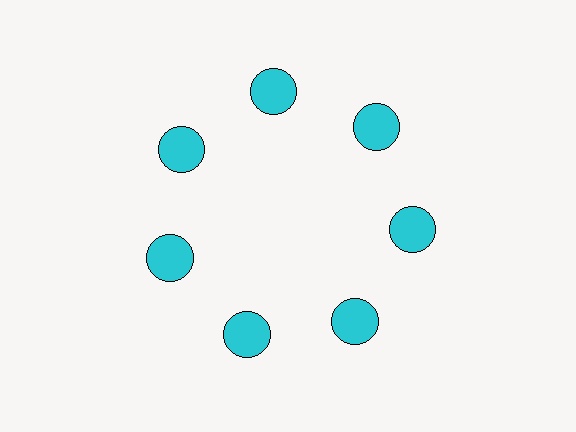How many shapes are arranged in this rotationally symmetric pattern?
There are 7 shapes, arranged in 7 groups of 1.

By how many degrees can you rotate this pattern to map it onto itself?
The pattern maps onto itself every 51 degrees of rotation.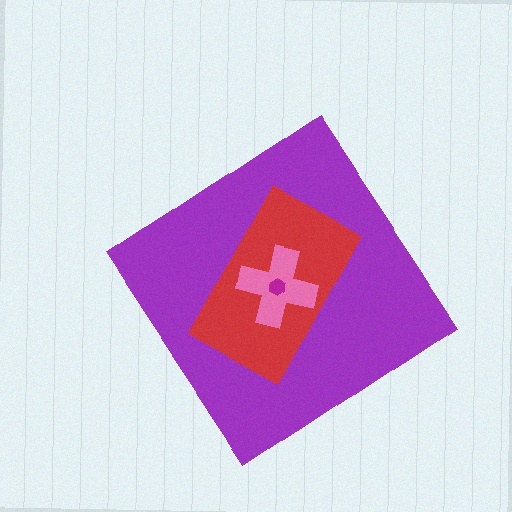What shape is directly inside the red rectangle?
The pink cross.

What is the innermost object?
The magenta hexagon.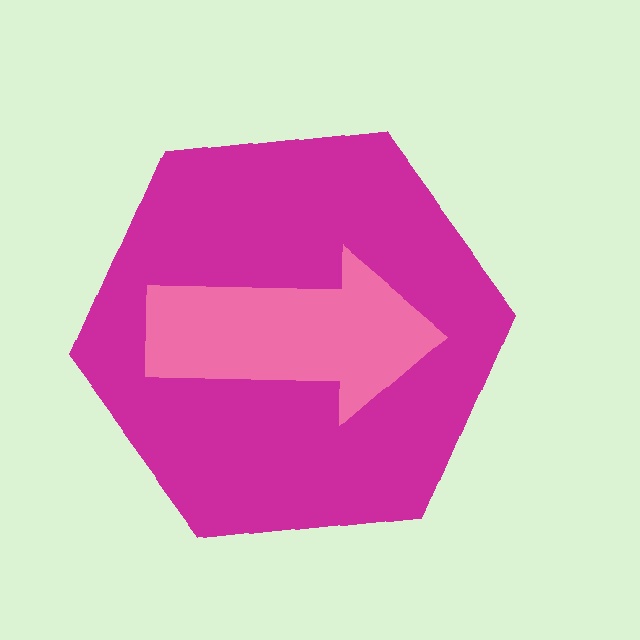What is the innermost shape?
The pink arrow.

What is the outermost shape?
The magenta hexagon.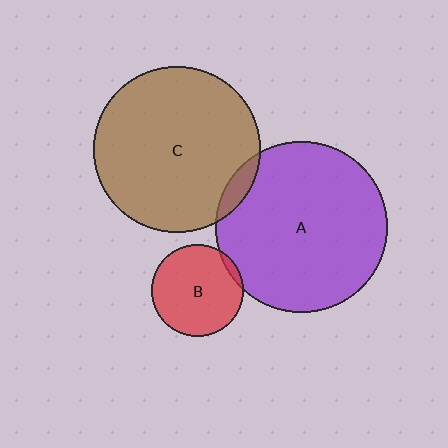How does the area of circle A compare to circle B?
Approximately 3.4 times.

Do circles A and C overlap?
Yes.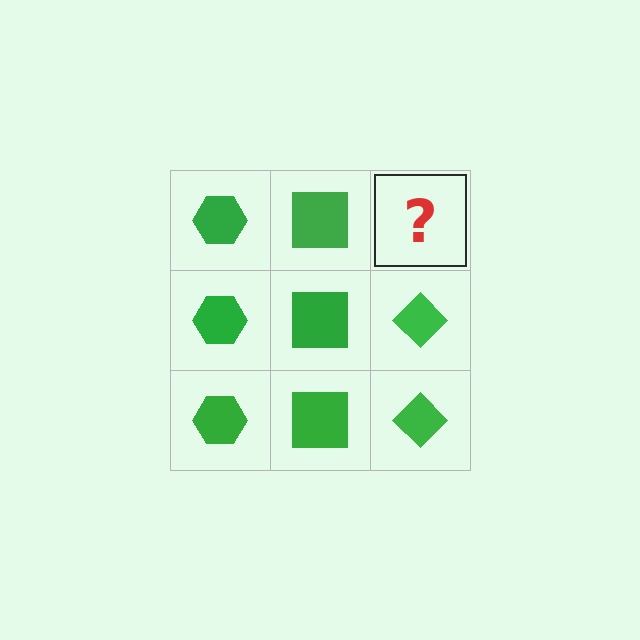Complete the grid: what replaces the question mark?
The question mark should be replaced with a green diamond.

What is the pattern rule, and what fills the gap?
The rule is that each column has a consistent shape. The gap should be filled with a green diamond.